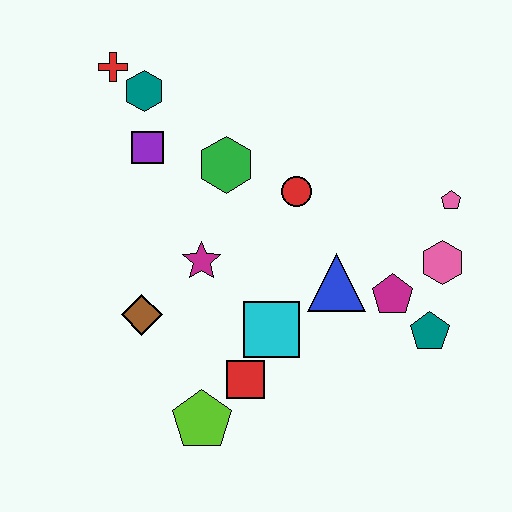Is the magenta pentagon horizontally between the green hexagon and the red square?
No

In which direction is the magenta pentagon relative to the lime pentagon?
The magenta pentagon is to the right of the lime pentagon.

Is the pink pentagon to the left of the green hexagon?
No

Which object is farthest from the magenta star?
The pink pentagon is farthest from the magenta star.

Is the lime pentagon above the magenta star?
No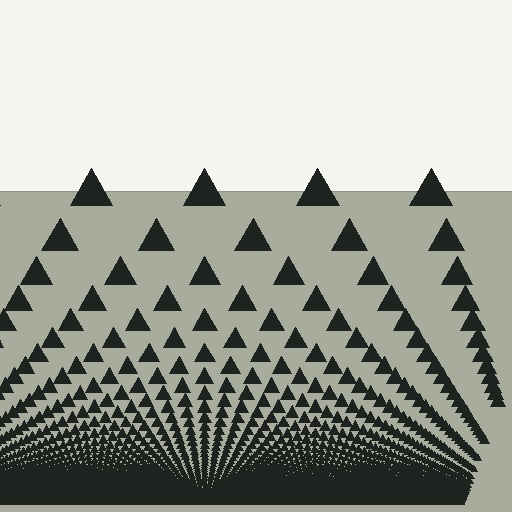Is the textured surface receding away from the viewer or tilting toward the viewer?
The surface appears to tilt toward the viewer. Texture elements get larger and sparser toward the top.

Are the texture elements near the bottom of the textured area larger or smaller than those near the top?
Smaller. The gradient is inverted — elements near the bottom are smaller and denser.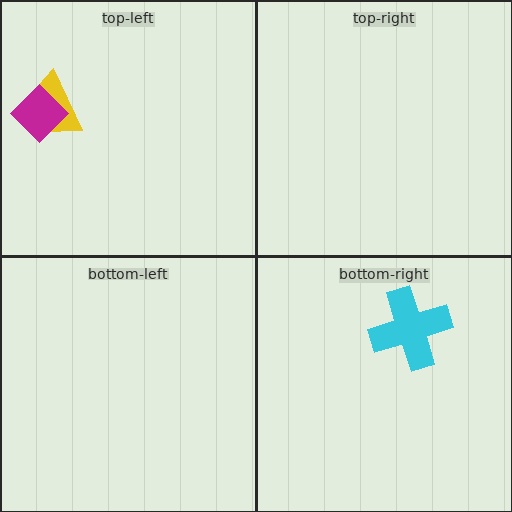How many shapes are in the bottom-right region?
1.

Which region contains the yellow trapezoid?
The top-left region.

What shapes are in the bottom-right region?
The cyan cross.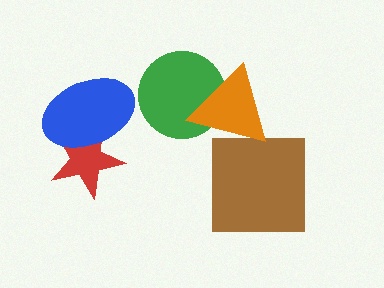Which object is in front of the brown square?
The orange triangle is in front of the brown square.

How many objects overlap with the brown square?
1 object overlaps with the brown square.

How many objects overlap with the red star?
1 object overlaps with the red star.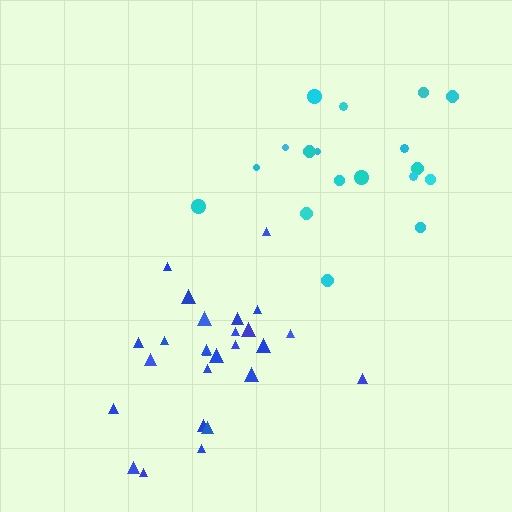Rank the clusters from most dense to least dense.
blue, cyan.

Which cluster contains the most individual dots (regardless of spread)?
Blue (26).